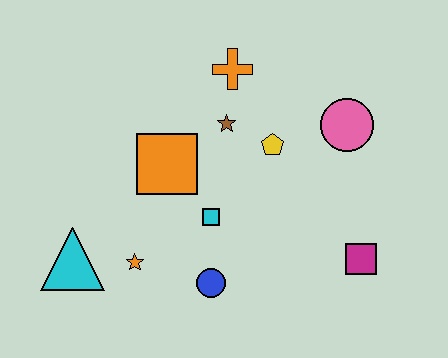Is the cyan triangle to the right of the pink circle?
No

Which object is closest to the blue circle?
The cyan square is closest to the blue circle.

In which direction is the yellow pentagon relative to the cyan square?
The yellow pentagon is above the cyan square.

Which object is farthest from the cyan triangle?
The pink circle is farthest from the cyan triangle.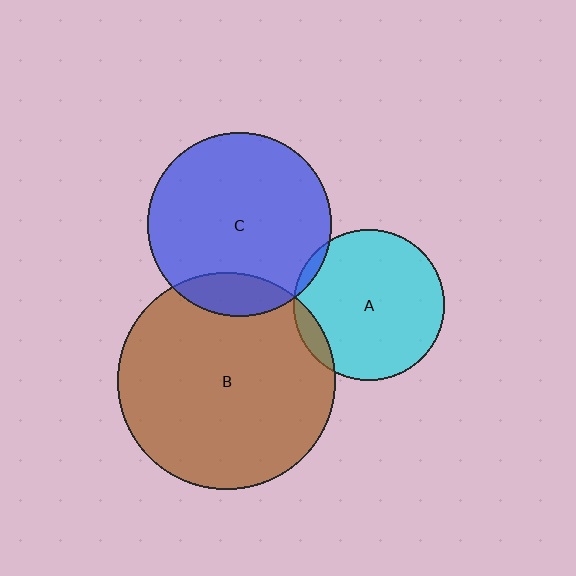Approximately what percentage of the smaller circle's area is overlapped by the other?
Approximately 15%.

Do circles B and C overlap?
Yes.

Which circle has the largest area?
Circle B (brown).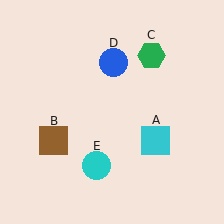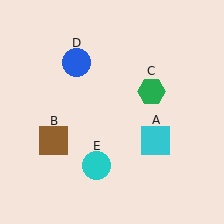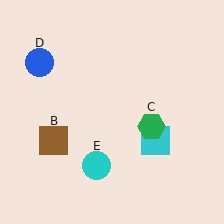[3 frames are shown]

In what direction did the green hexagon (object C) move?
The green hexagon (object C) moved down.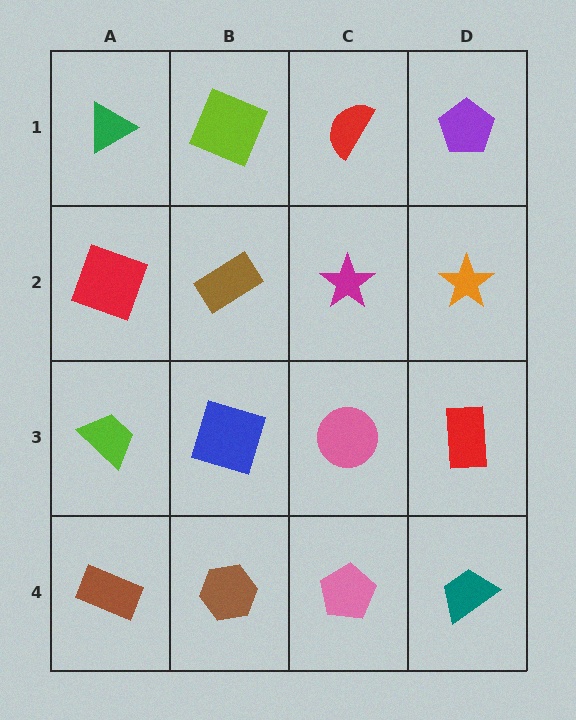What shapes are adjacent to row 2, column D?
A purple pentagon (row 1, column D), a red rectangle (row 3, column D), a magenta star (row 2, column C).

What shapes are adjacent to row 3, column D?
An orange star (row 2, column D), a teal trapezoid (row 4, column D), a pink circle (row 3, column C).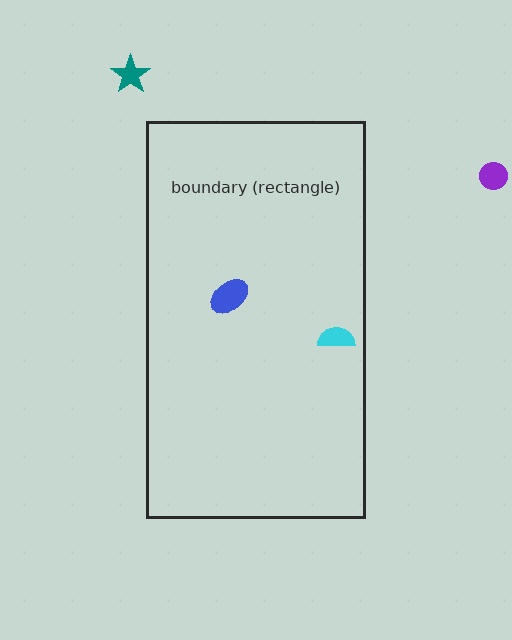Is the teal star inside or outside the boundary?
Outside.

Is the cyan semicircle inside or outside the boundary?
Inside.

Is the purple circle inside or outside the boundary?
Outside.